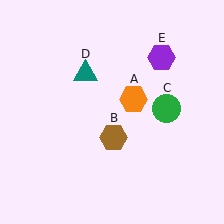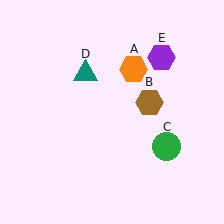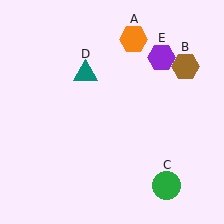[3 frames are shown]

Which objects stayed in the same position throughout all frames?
Teal triangle (object D) and purple hexagon (object E) remained stationary.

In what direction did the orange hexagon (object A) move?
The orange hexagon (object A) moved up.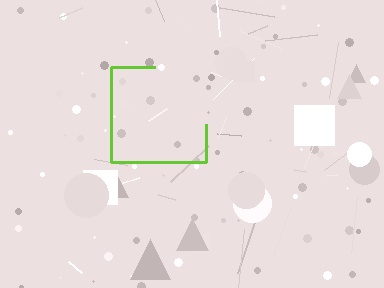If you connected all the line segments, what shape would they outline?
They would outline a square.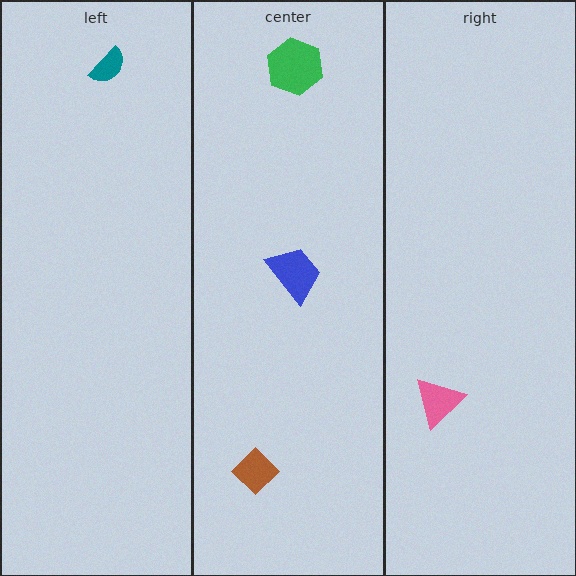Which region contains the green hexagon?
The center region.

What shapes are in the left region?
The teal semicircle.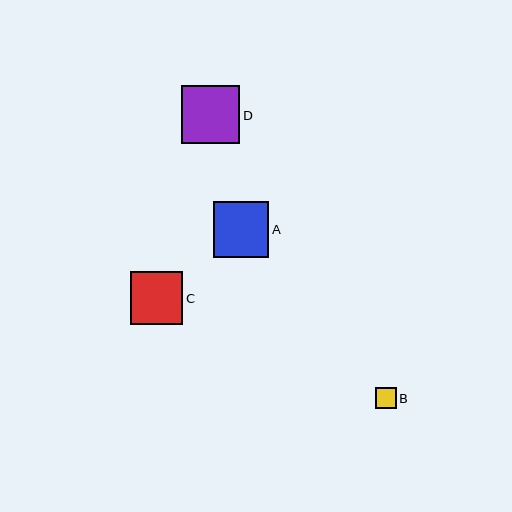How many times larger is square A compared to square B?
Square A is approximately 2.6 times the size of square B.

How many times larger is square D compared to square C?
Square D is approximately 1.1 times the size of square C.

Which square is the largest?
Square D is the largest with a size of approximately 58 pixels.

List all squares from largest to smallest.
From largest to smallest: D, A, C, B.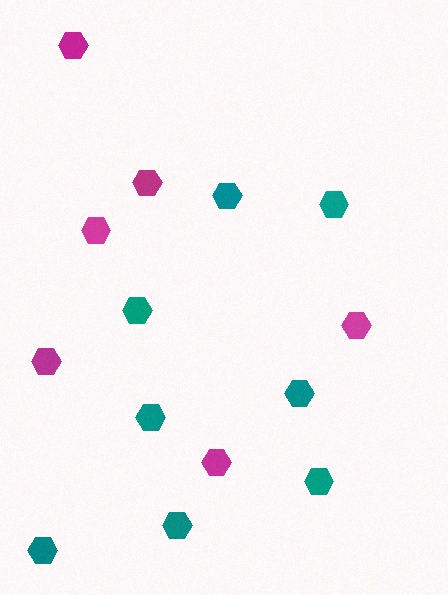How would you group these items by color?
There are 2 groups: one group of magenta hexagons (6) and one group of teal hexagons (8).